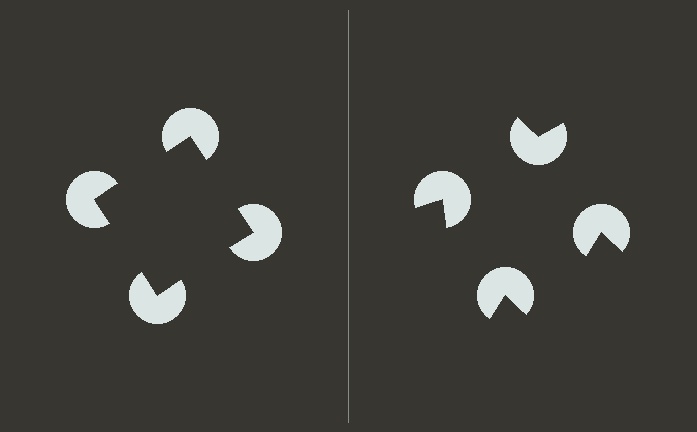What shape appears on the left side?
An illusory square.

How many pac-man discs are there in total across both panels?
8 — 4 on each side.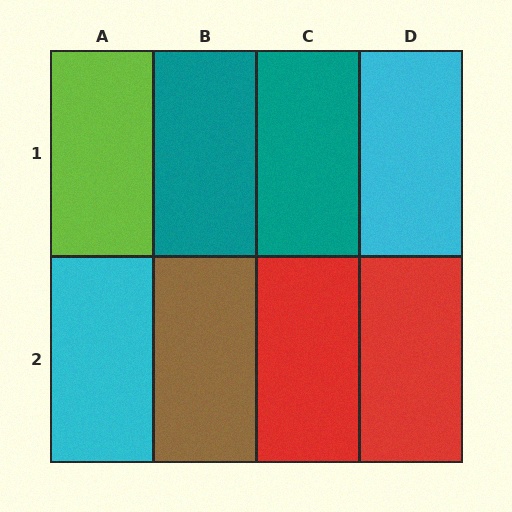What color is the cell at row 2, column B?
Brown.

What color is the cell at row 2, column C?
Red.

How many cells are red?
2 cells are red.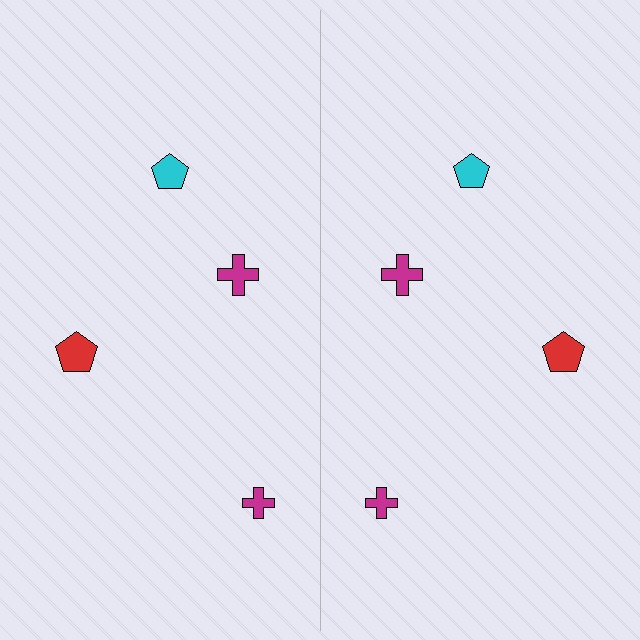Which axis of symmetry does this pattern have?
The pattern has a vertical axis of symmetry running through the center of the image.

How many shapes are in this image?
There are 8 shapes in this image.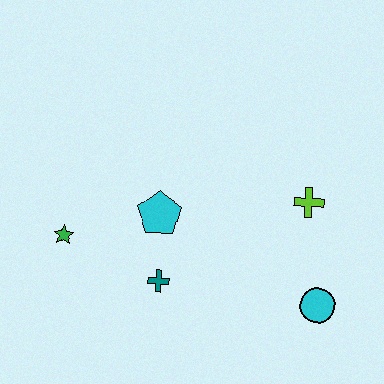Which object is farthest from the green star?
The cyan circle is farthest from the green star.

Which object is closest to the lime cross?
The cyan circle is closest to the lime cross.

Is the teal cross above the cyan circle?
Yes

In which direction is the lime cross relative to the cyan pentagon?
The lime cross is to the right of the cyan pentagon.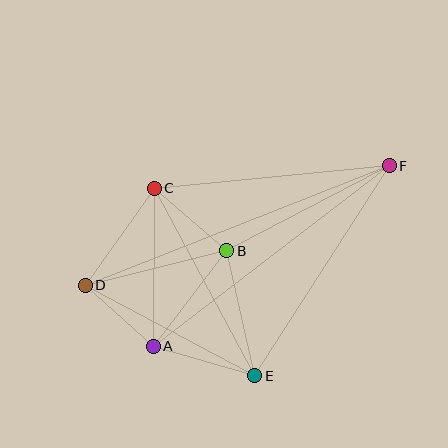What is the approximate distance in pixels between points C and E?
The distance between C and E is approximately 213 pixels.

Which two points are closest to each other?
Points A and D are closest to each other.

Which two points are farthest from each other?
Points D and F are farthest from each other.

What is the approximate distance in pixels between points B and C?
The distance between B and C is approximately 96 pixels.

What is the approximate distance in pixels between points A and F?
The distance between A and F is approximately 297 pixels.